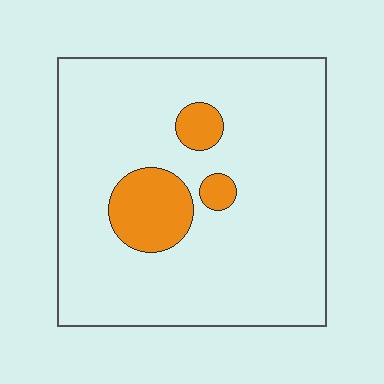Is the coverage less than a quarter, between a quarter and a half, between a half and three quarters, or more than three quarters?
Less than a quarter.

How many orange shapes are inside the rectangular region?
3.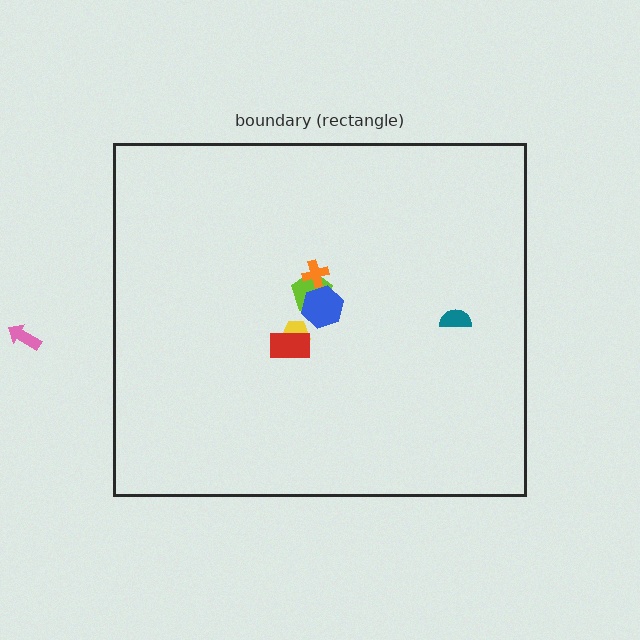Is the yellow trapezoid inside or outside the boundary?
Inside.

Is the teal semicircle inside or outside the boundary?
Inside.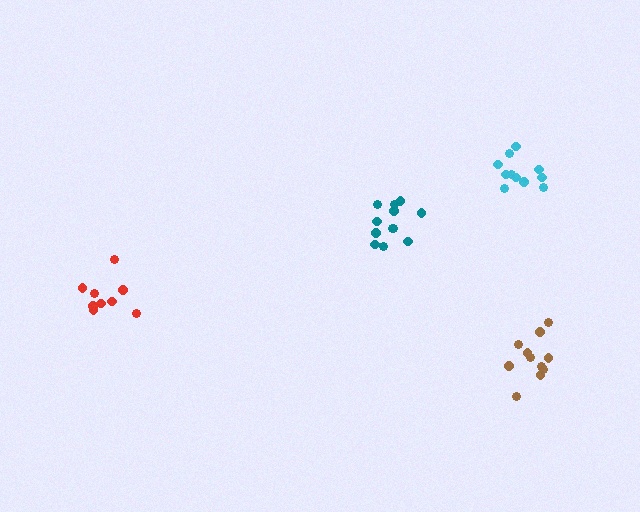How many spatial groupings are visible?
There are 4 spatial groupings.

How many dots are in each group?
Group 1: 9 dots, Group 2: 11 dots, Group 3: 12 dots, Group 4: 11 dots (43 total).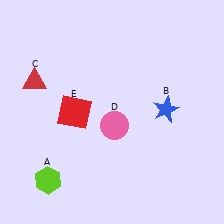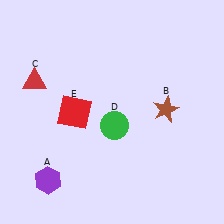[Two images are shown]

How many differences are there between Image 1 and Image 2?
There are 3 differences between the two images.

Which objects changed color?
A changed from lime to purple. B changed from blue to brown. D changed from pink to green.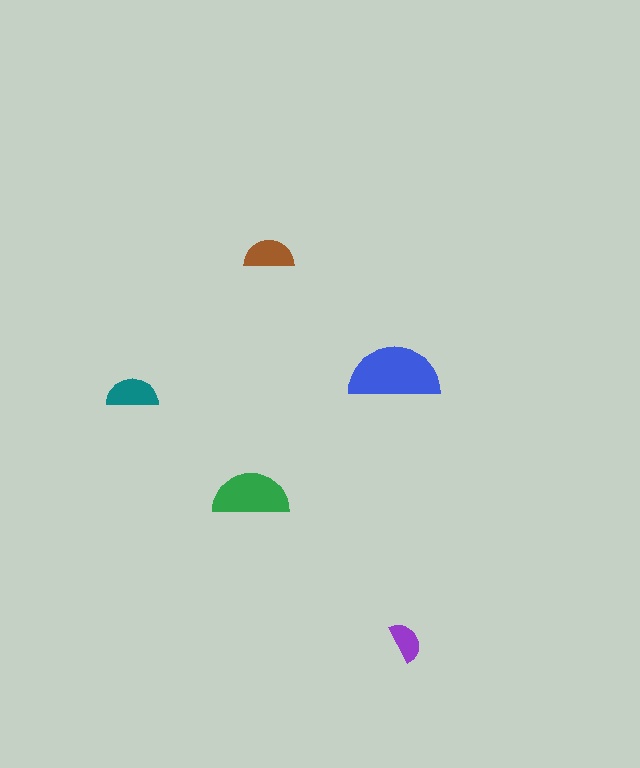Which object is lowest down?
The purple semicircle is bottommost.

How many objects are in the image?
There are 5 objects in the image.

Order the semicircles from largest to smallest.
the blue one, the green one, the teal one, the brown one, the purple one.